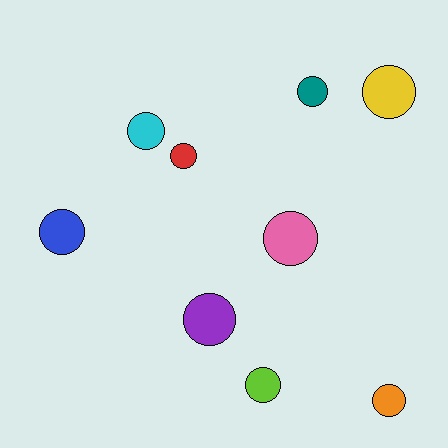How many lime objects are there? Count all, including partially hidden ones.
There is 1 lime object.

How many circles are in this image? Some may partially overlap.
There are 9 circles.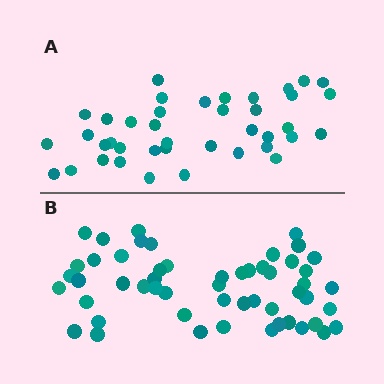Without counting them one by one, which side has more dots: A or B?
Region B (the bottom region) has more dots.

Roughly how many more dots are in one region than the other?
Region B has approximately 15 more dots than region A.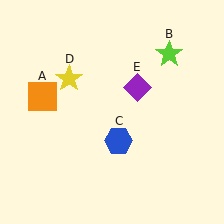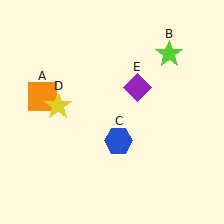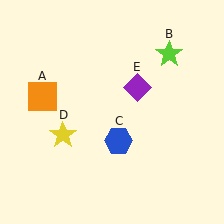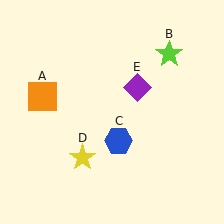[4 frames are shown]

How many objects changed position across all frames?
1 object changed position: yellow star (object D).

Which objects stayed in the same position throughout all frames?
Orange square (object A) and lime star (object B) and blue hexagon (object C) and purple diamond (object E) remained stationary.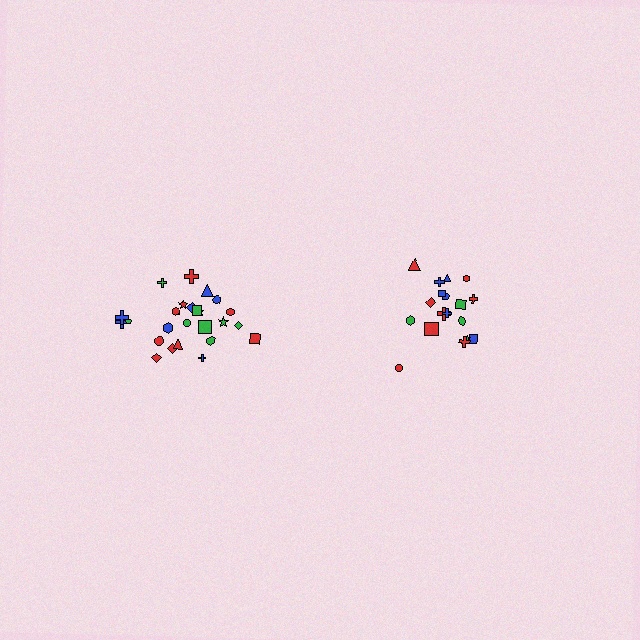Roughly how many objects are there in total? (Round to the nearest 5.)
Roughly 45 objects in total.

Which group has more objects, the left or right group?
The left group.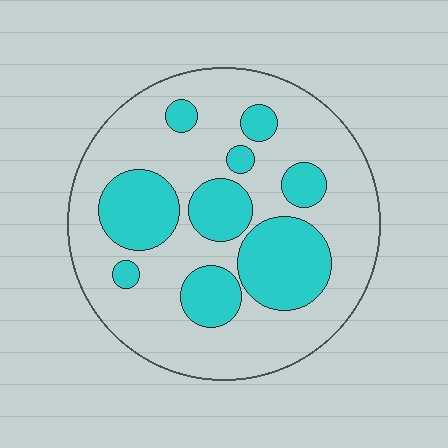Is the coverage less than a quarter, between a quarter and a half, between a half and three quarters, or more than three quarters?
Between a quarter and a half.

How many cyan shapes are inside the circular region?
9.